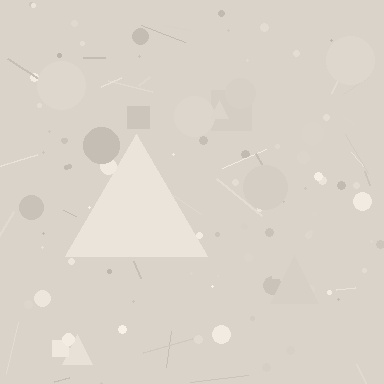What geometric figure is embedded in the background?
A triangle is embedded in the background.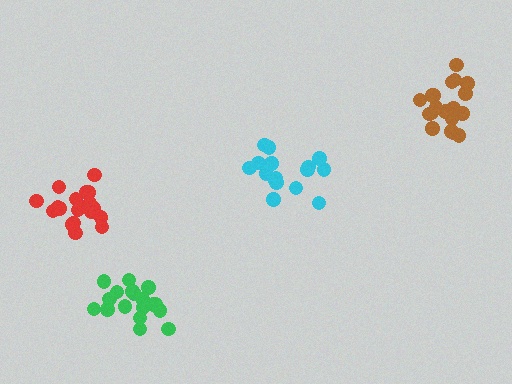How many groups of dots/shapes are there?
There are 4 groups.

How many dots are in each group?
Group 1: 16 dots, Group 2: 18 dots, Group 3: 20 dots, Group 4: 19 dots (73 total).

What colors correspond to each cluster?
The clusters are colored: cyan, green, brown, red.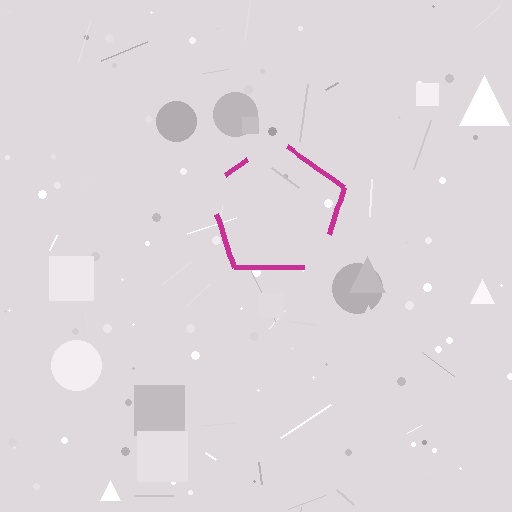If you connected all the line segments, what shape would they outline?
They would outline a pentagon.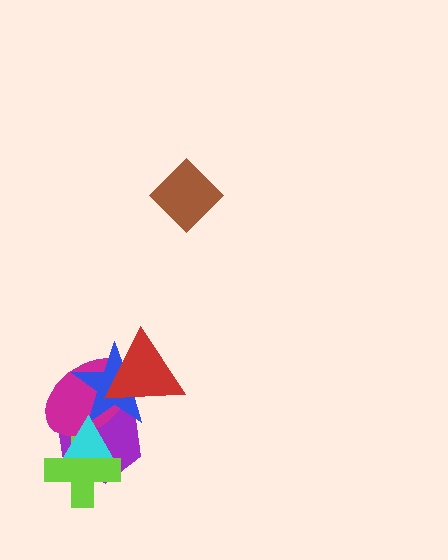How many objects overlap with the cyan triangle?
4 objects overlap with the cyan triangle.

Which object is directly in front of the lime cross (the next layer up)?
The magenta ellipse is directly in front of the lime cross.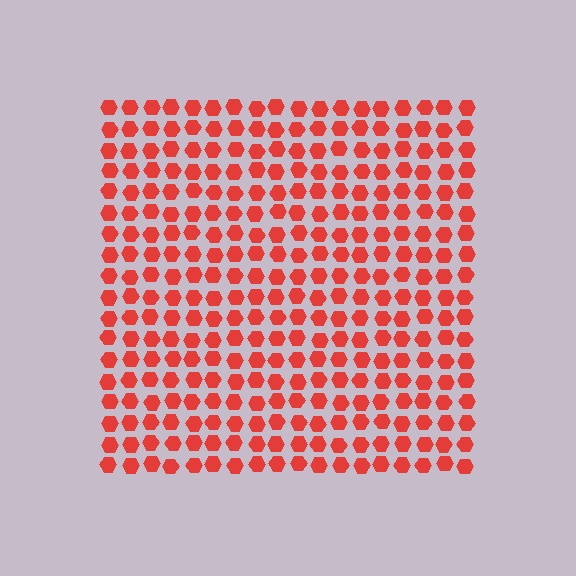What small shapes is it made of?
It is made of small hexagons.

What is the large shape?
The large shape is a square.